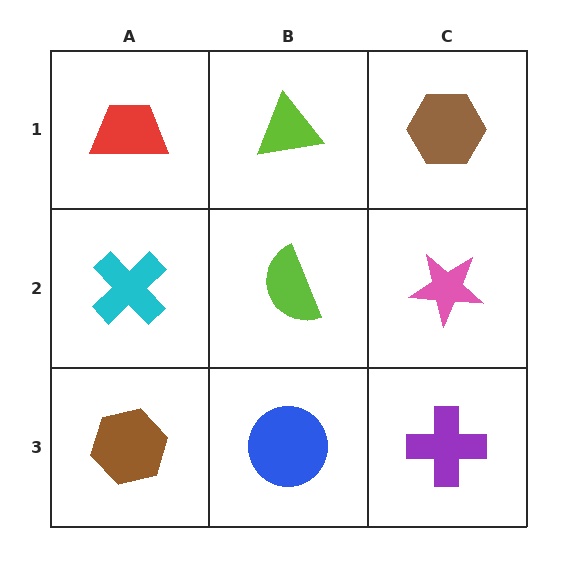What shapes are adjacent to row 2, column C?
A brown hexagon (row 1, column C), a purple cross (row 3, column C), a lime semicircle (row 2, column B).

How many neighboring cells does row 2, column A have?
3.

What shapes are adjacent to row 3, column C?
A pink star (row 2, column C), a blue circle (row 3, column B).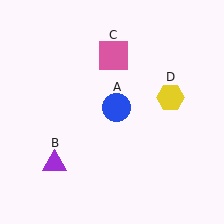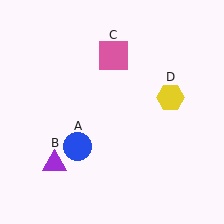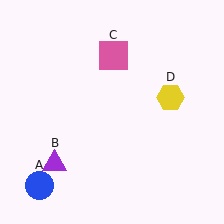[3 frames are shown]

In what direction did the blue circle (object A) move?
The blue circle (object A) moved down and to the left.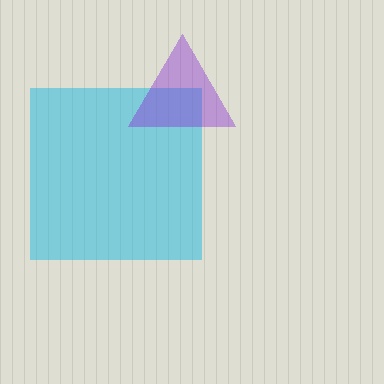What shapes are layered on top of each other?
The layered shapes are: a cyan square, a purple triangle.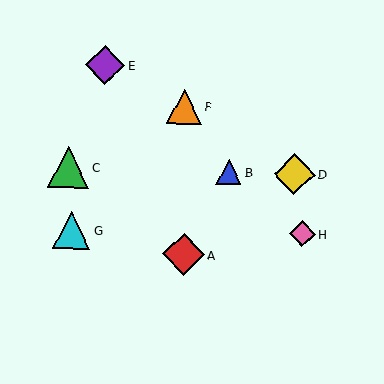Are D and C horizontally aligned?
Yes, both are at y≈174.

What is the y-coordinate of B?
Object B is at y≈172.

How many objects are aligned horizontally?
3 objects (B, C, D) are aligned horizontally.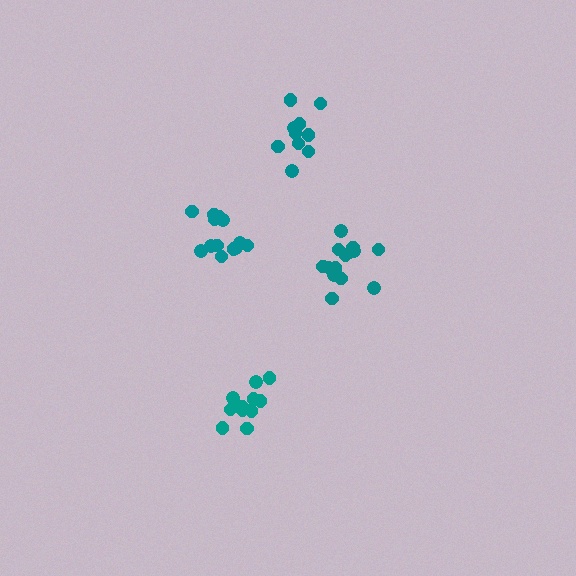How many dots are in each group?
Group 1: 13 dots, Group 2: 11 dots, Group 3: 10 dots, Group 4: 15 dots (49 total).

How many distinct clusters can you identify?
There are 4 distinct clusters.